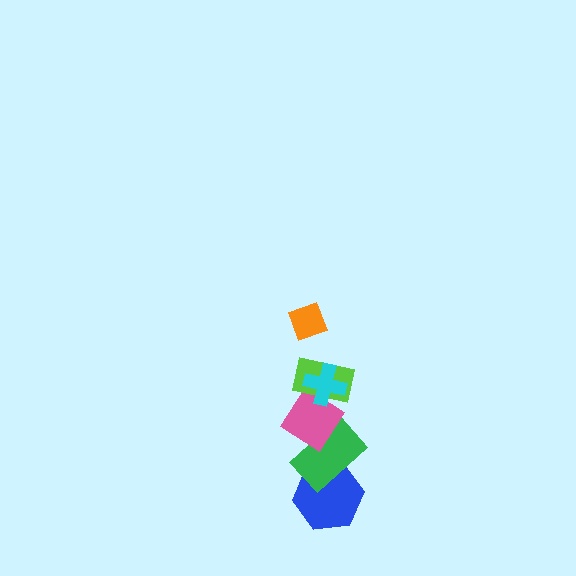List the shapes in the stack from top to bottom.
From top to bottom: the orange diamond, the cyan cross, the lime rectangle, the pink diamond, the green rectangle, the blue hexagon.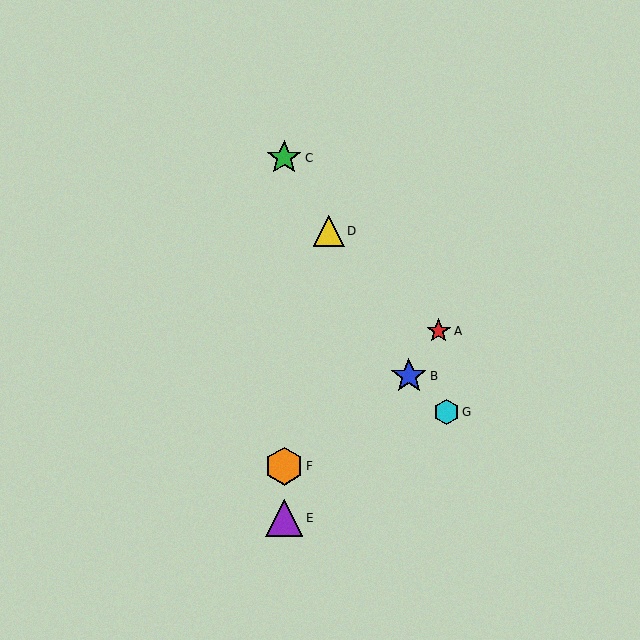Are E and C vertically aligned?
Yes, both are at x≈284.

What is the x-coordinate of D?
Object D is at x≈329.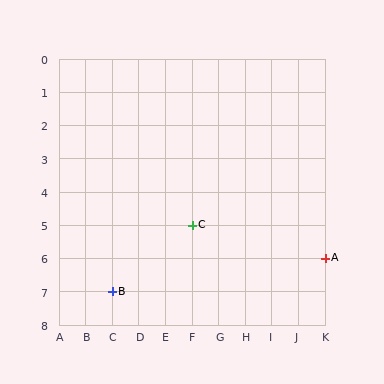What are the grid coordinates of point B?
Point B is at grid coordinates (C, 7).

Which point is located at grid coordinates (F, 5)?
Point C is at (F, 5).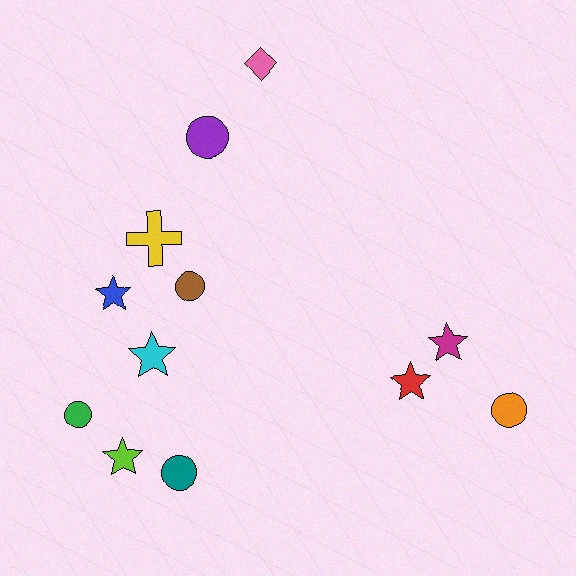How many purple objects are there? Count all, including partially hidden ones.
There is 1 purple object.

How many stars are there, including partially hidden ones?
There are 5 stars.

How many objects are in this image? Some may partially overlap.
There are 12 objects.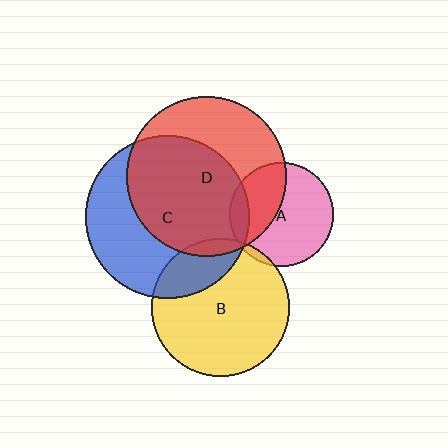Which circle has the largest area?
Circle C (blue).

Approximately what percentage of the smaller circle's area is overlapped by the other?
Approximately 5%.